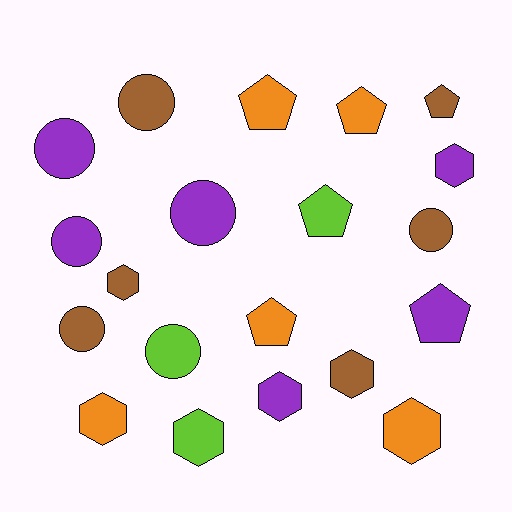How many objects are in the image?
There are 20 objects.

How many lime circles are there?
There is 1 lime circle.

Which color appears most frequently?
Purple, with 6 objects.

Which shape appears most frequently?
Circle, with 7 objects.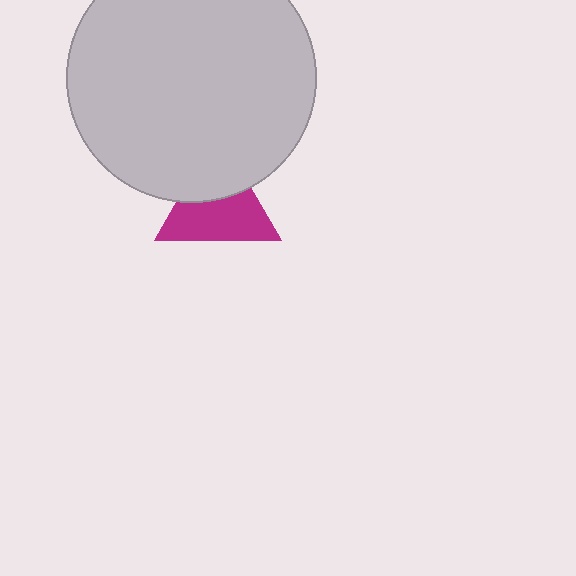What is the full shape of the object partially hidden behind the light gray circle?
The partially hidden object is a magenta triangle.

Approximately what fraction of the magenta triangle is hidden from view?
Roughly 38% of the magenta triangle is hidden behind the light gray circle.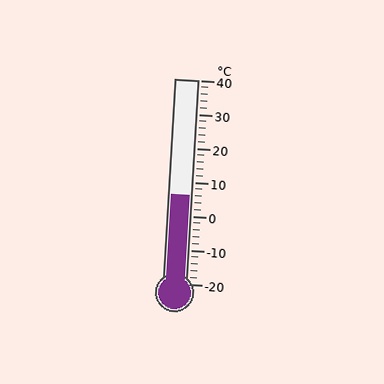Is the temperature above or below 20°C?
The temperature is below 20°C.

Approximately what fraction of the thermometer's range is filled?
The thermometer is filled to approximately 45% of its range.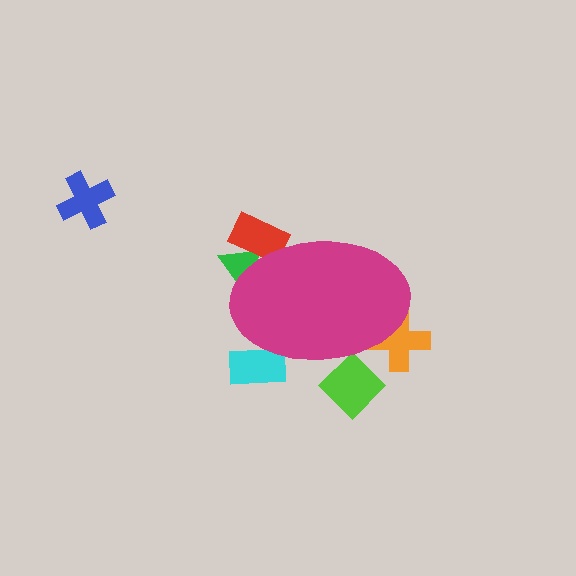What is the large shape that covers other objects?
A magenta ellipse.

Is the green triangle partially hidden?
Yes, the green triangle is partially hidden behind the magenta ellipse.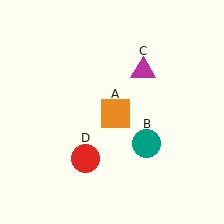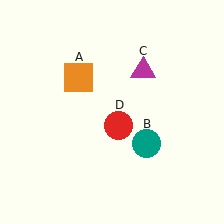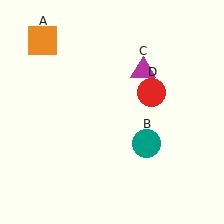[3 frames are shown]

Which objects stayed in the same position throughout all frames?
Teal circle (object B) and magenta triangle (object C) remained stationary.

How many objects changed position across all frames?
2 objects changed position: orange square (object A), red circle (object D).